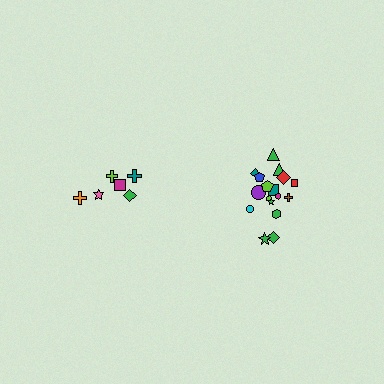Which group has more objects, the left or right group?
The right group.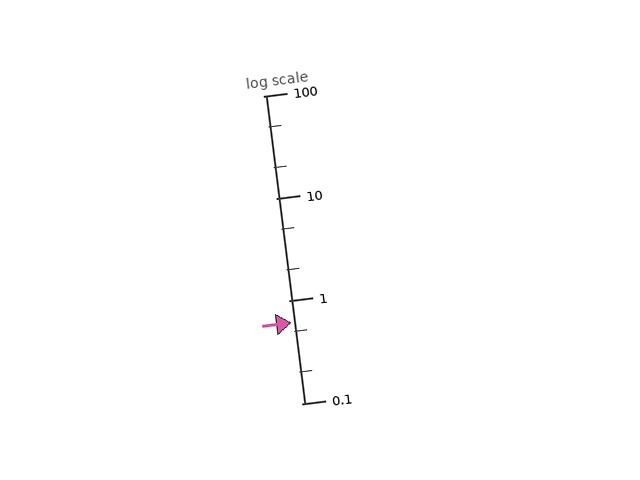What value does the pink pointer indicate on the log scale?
The pointer indicates approximately 0.62.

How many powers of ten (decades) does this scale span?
The scale spans 3 decades, from 0.1 to 100.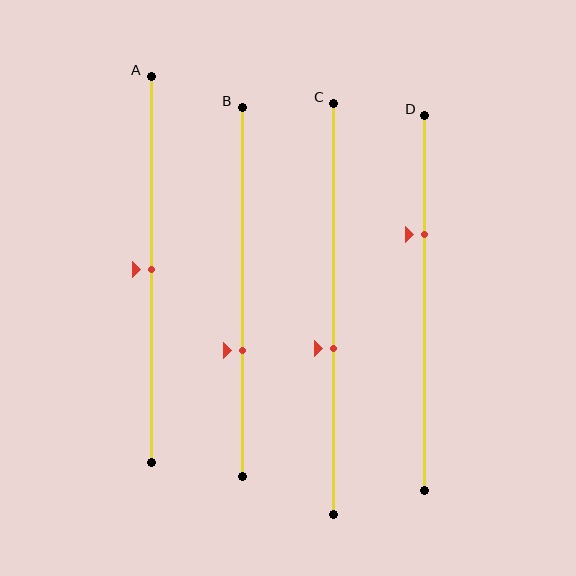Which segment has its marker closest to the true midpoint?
Segment A has its marker closest to the true midpoint.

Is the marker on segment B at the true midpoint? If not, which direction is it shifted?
No, the marker on segment B is shifted downward by about 16% of the segment length.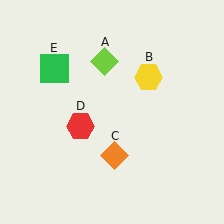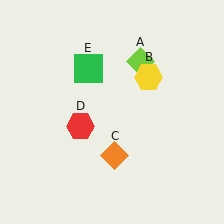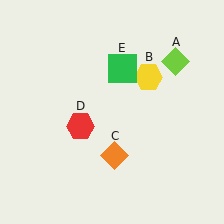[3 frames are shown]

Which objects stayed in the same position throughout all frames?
Yellow hexagon (object B) and orange diamond (object C) and red hexagon (object D) remained stationary.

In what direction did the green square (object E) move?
The green square (object E) moved right.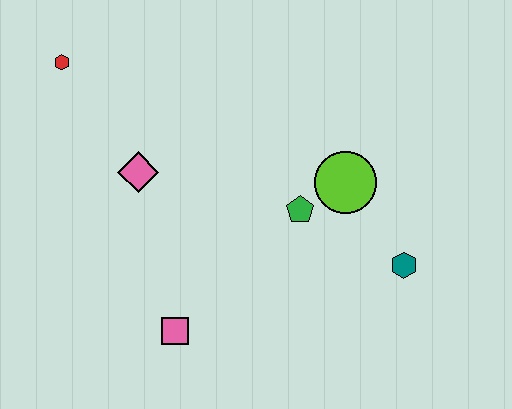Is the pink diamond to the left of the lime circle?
Yes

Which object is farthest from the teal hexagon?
The red hexagon is farthest from the teal hexagon.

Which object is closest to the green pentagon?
The lime circle is closest to the green pentagon.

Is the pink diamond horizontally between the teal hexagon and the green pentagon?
No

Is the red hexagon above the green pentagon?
Yes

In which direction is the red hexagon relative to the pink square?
The red hexagon is above the pink square.